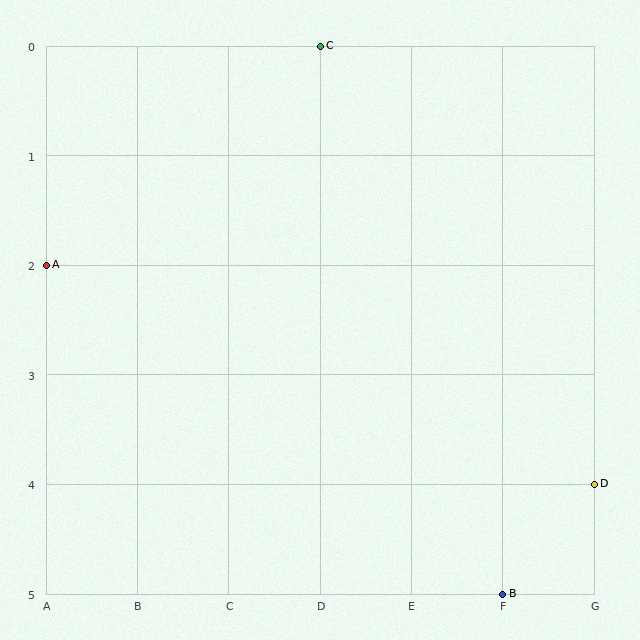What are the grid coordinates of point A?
Point A is at grid coordinates (A, 2).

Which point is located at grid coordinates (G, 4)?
Point D is at (G, 4).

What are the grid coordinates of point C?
Point C is at grid coordinates (D, 0).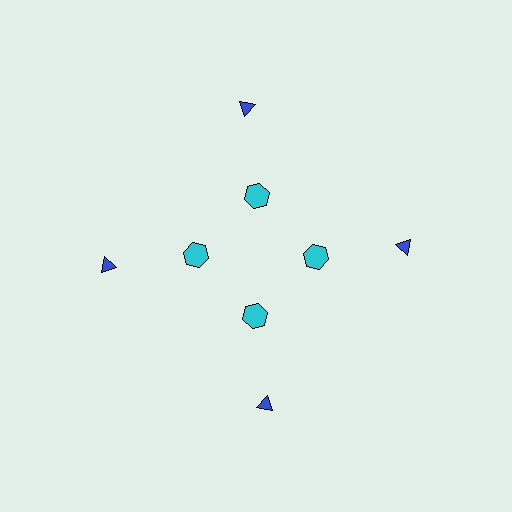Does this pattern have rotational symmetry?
Yes, this pattern has 4-fold rotational symmetry. It looks the same after rotating 90 degrees around the center.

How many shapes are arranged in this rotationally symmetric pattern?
There are 8 shapes, arranged in 4 groups of 2.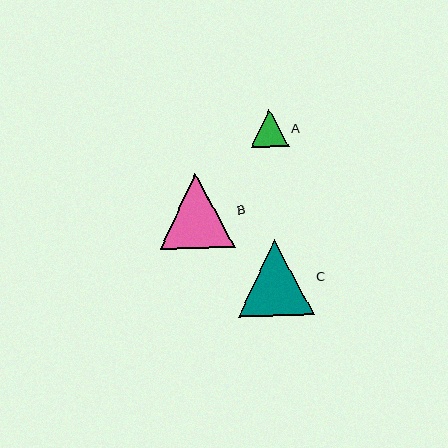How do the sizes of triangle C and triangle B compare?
Triangle C and triangle B are approximately the same size.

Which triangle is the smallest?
Triangle A is the smallest with a size of approximately 38 pixels.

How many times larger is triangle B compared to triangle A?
Triangle B is approximately 2.0 times the size of triangle A.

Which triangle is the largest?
Triangle C is the largest with a size of approximately 76 pixels.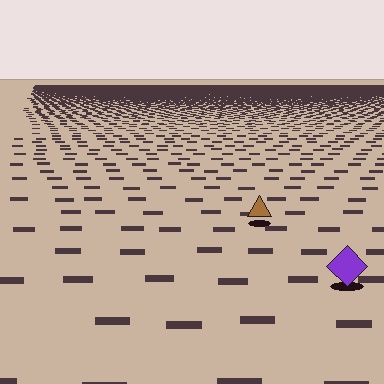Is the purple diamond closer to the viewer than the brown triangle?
Yes. The purple diamond is closer — you can tell from the texture gradient: the ground texture is coarser near it.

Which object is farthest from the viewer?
The brown triangle is farthest from the viewer. It appears smaller and the ground texture around it is denser.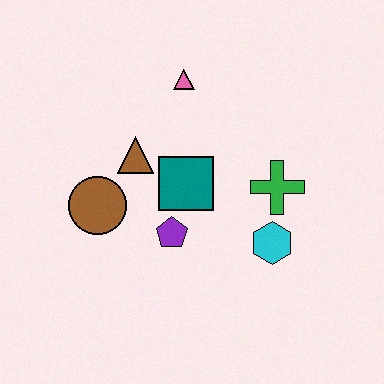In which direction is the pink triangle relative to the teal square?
The pink triangle is above the teal square.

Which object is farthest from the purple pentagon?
The pink triangle is farthest from the purple pentagon.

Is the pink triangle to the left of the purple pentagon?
No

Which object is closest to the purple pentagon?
The teal square is closest to the purple pentagon.